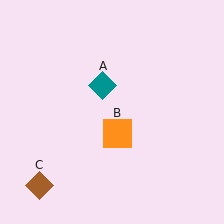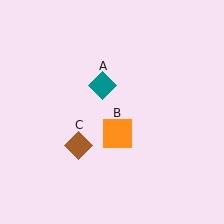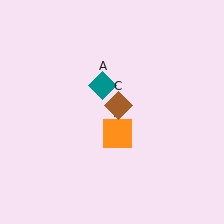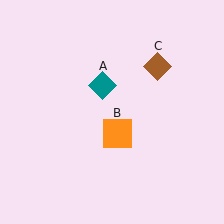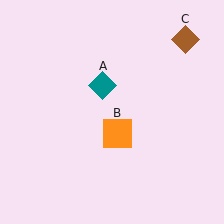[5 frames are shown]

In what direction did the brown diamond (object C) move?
The brown diamond (object C) moved up and to the right.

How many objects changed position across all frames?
1 object changed position: brown diamond (object C).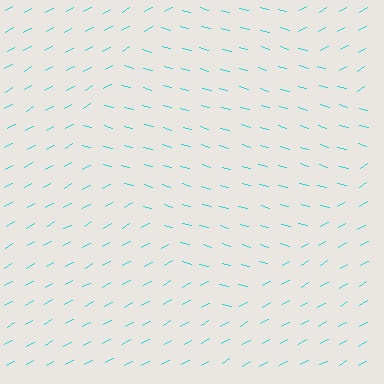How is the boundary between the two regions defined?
The boundary is defined purely by a change in line orientation (approximately 45 degrees difference). All lines are the same color and thickness.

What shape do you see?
I see a diamond.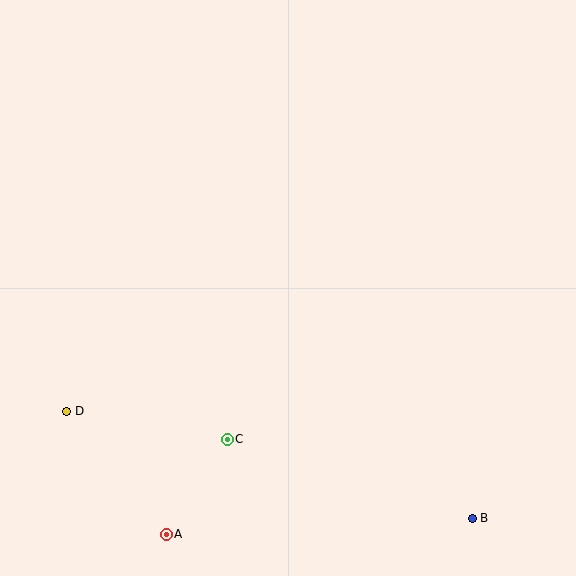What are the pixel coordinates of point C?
Point C is at (227, 439).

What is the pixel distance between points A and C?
The distance between A and C is 113 pixels.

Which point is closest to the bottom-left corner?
Point A is closest to the bottom-left corner.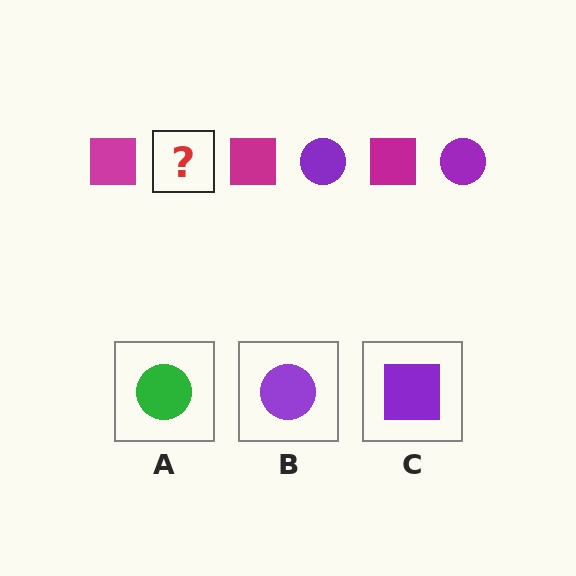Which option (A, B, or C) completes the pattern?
B.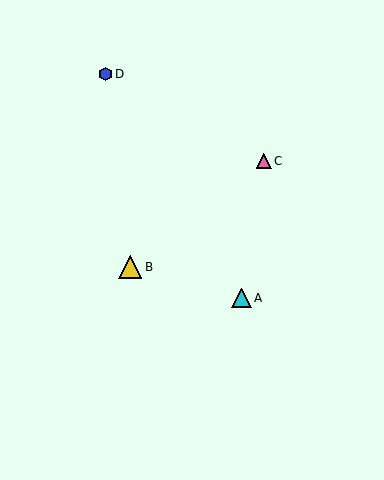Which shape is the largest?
The yellow triangle (labeled B) is the largest.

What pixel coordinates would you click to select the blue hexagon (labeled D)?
Click at (105, 74) to select the blue hexagon D.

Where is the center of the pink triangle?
The center of the pink triangle is at (264, 161).